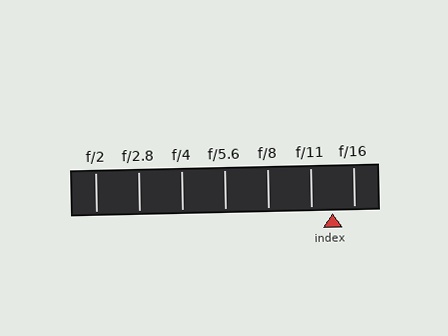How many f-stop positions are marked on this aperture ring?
There are 7 f-stop positions marked.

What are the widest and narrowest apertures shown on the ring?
The widest aperture shown is f/2 and the narrowest is f/16.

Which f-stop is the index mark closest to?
The index mark is closest to f/11.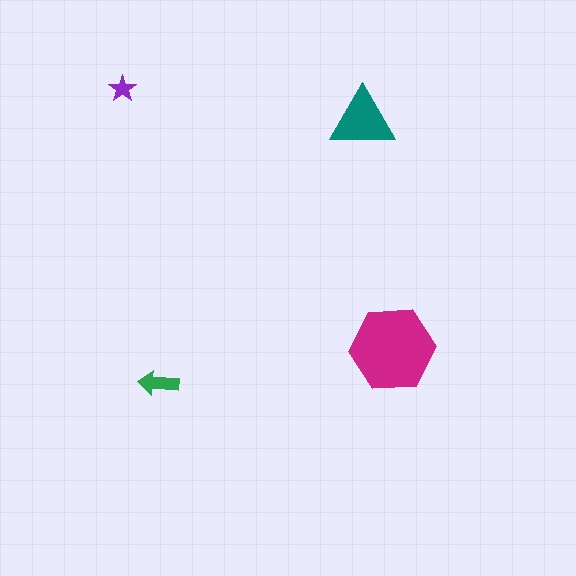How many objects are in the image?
There are 4 objects in the image.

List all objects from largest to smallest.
The magenta hexagon, the teal triangle, the green arrow, the purple star.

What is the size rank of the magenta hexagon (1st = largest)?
1st.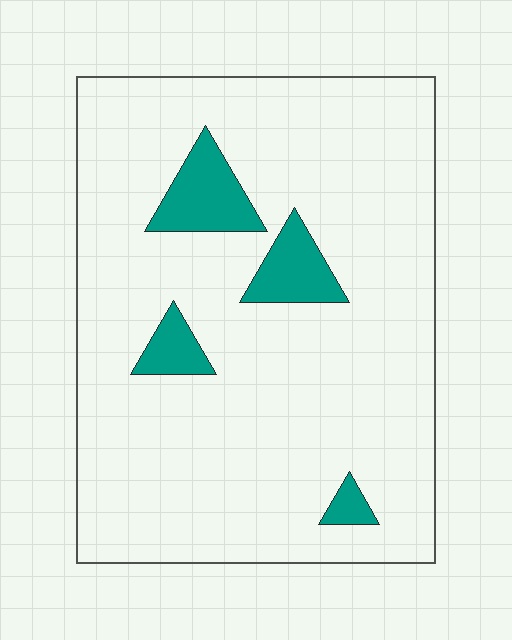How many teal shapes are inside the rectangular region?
4.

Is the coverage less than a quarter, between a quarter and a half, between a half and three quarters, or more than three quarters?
Less than a quarter.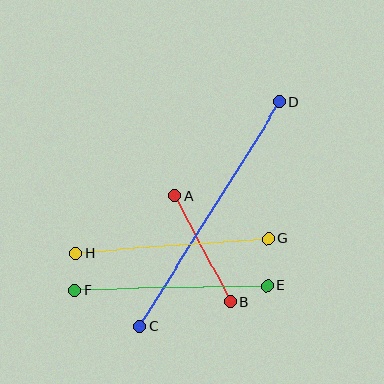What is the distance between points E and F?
The distance is approximately 192 pixels.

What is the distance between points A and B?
The distance is approximately 119 pixels.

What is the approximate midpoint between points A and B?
The midpoint is at approximately (202, 249) pixels.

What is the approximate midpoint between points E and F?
The midpoint is at approximately (171, 288) pixels.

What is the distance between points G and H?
The distance is approximately 193 pixels.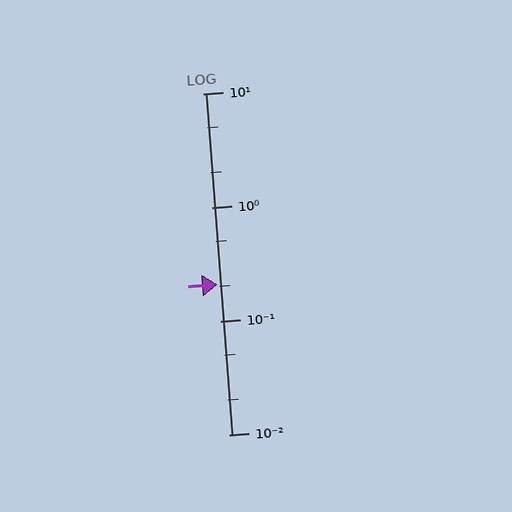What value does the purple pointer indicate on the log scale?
The pointer indicates approximately 0.21.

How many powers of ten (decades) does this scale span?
The scale spans 3 decades, from 0.01 to 10.